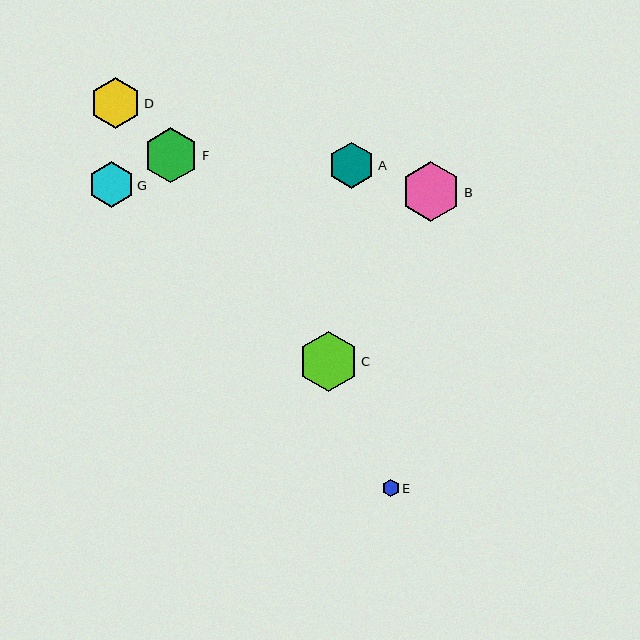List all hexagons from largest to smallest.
From largest to smallest: B, C, F, D, A, G, E.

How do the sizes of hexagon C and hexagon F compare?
Hexagon C and hexagon F are approximately the same size.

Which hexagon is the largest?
Hexagon B is the largest with a size of approximately 60 pixels.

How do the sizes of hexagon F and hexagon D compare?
Hexagon F and hexagon D are approximately the same size.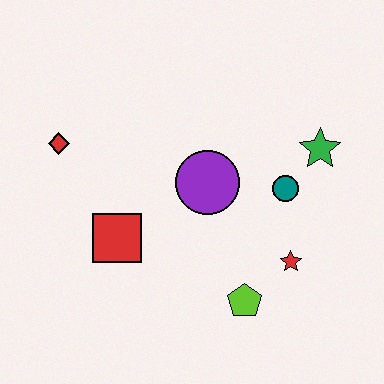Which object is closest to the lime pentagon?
The red star is closest to the lime pentagon.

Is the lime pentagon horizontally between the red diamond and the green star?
Yes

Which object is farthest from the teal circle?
The red diamond is farthest from the teal circle.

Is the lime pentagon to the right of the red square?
Yes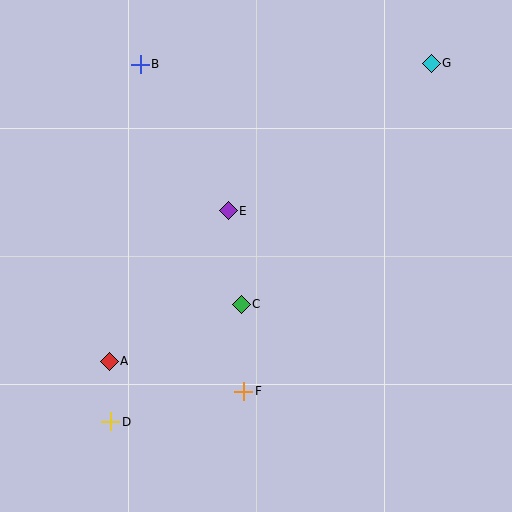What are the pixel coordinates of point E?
Point E is at (228, 211).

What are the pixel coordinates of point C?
Point C is at (241, 304).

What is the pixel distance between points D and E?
The distance between D and E is 242 pixels.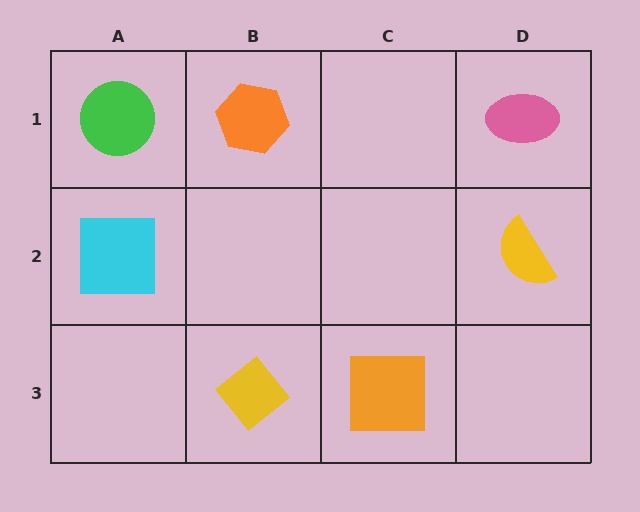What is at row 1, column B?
An orange hexagon.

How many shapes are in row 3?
2 shapes.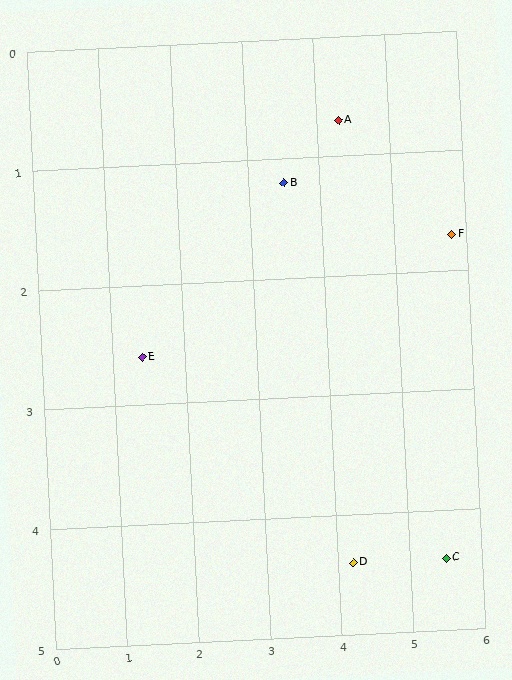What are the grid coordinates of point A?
Point A is at approximately (4.3, 0.7).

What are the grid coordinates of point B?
Point B is at approximately (3.5, 1.2).